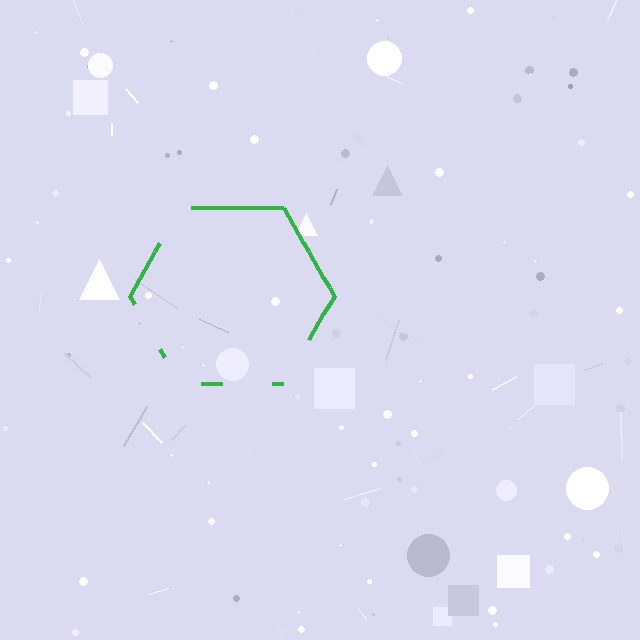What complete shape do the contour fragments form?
The contour fragments form a hexagon.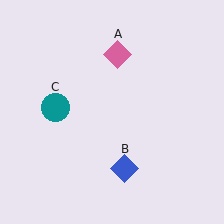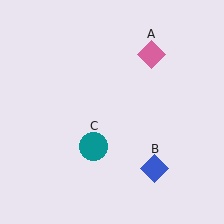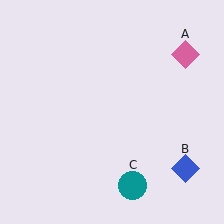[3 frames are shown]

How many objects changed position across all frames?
3 objects changed position: pink diamond (object A), blue diamond (object B), teal circle (object C).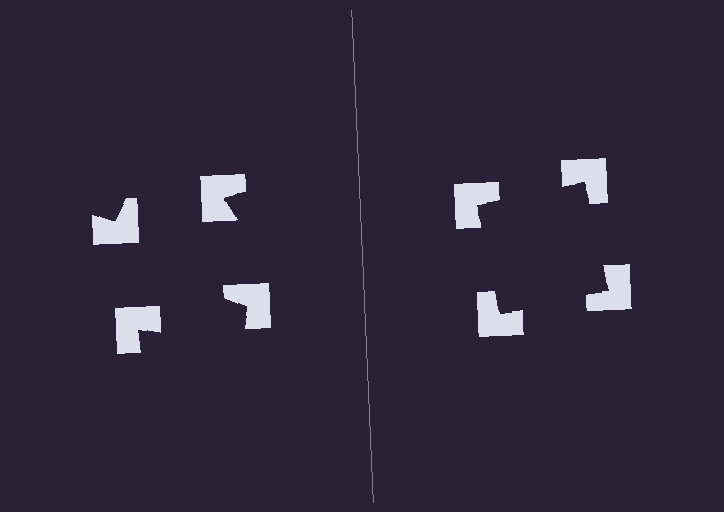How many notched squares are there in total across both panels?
8 — 4 on each side.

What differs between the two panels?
The notched squares are positioned identically on both sides; only the wedge orientations differ. On the right they align to a square; on the left they are misaligned.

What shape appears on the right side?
An illusory square.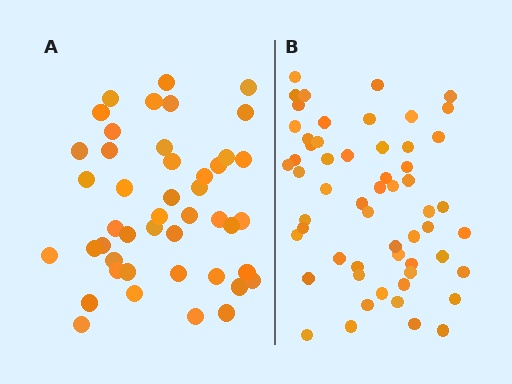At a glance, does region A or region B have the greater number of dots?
Region B (the right region) has more dots.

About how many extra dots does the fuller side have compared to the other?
Region B has roughly 12 or so more dots than region A.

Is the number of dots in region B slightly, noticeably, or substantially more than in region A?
Region B has noticeably more, but not dramatically so. The ratio is roughly 1.3 to 1.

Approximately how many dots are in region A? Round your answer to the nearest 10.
About 40 dots. (The exact count is 45, which rounds to 40.)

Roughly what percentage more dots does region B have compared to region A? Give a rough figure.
About 25% more.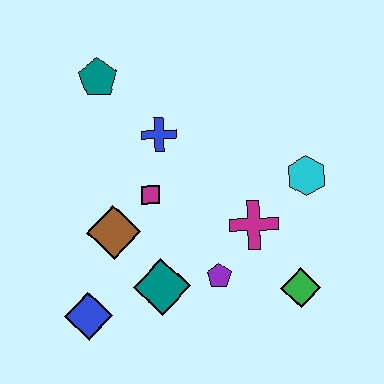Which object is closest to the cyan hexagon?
The magenta cross is closest to the cyan hexagon.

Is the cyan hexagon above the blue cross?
No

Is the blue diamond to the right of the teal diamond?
No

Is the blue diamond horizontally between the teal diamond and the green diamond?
No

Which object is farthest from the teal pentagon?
The green diamond is farthest from the teal pentagon.